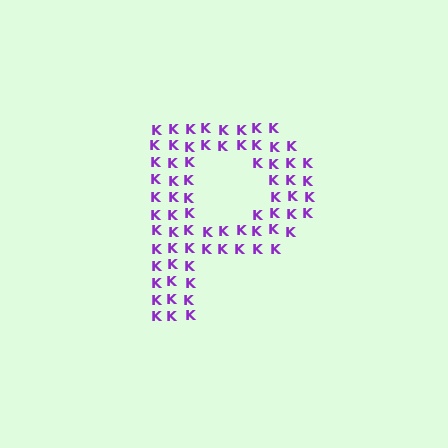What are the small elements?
The small elements are letter K's.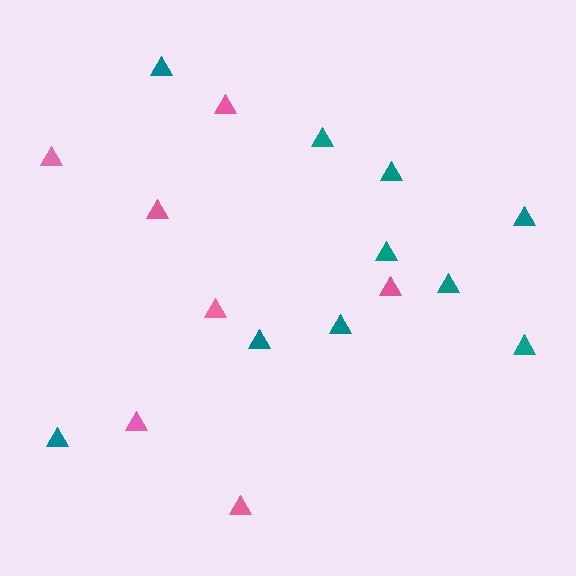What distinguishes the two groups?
There are 2 groups: one group of pink triangles (7) and one group of teal triangles (10).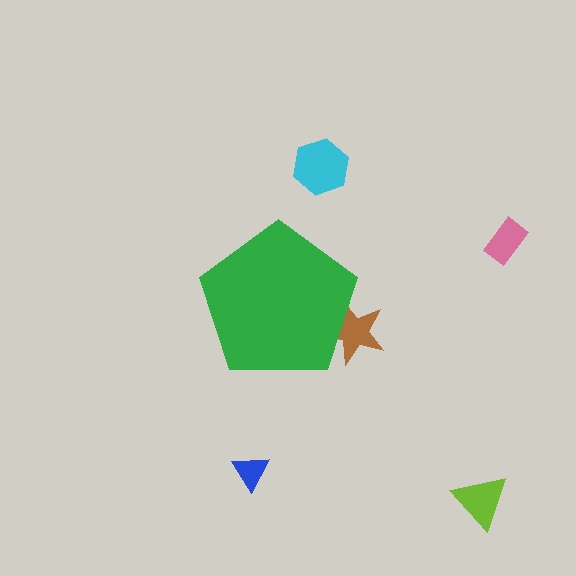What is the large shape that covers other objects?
A green pentagon.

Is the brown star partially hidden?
Yes, the brown star is partially hidden behind the green pentagon.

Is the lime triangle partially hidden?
No, the lime triangle is fully visible.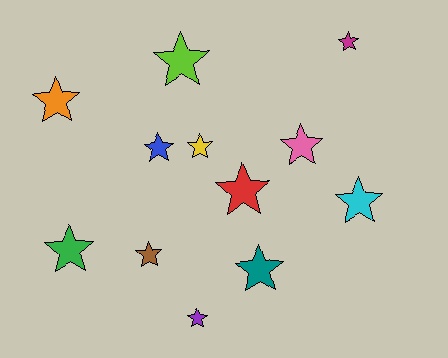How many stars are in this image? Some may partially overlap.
There are 12 stars.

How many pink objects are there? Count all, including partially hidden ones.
There is 1 pink object.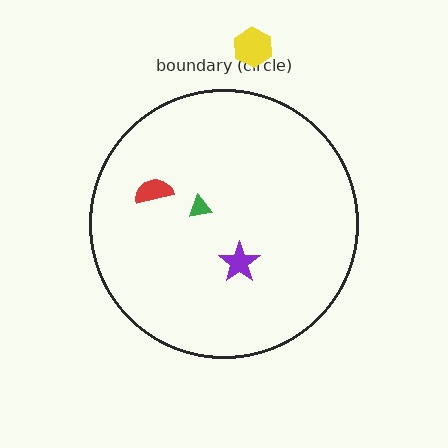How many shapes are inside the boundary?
3 inside, 1 outside.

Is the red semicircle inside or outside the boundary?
Inside.